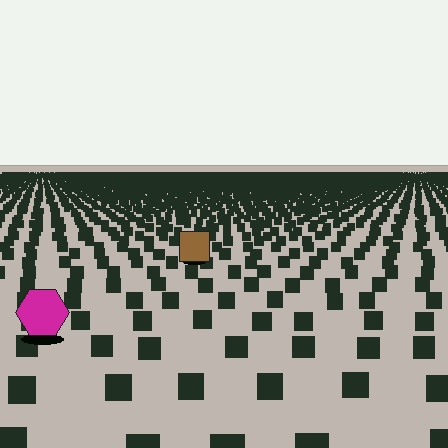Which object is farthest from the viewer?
The brown square is farthest from the viewer. It appears smaller and the ground texture around it is denser.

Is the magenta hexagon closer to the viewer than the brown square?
Yes. The magenta hexagon is closer — you can tell from the texture gradient: the ground texture is coarser near it.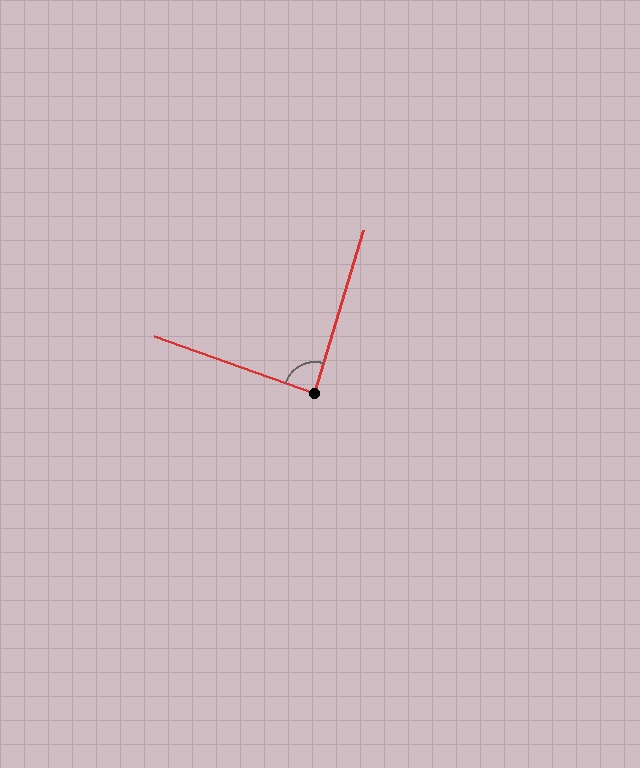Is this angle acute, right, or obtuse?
It is approximately a right angle.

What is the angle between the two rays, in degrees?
Approximately 87 degrees.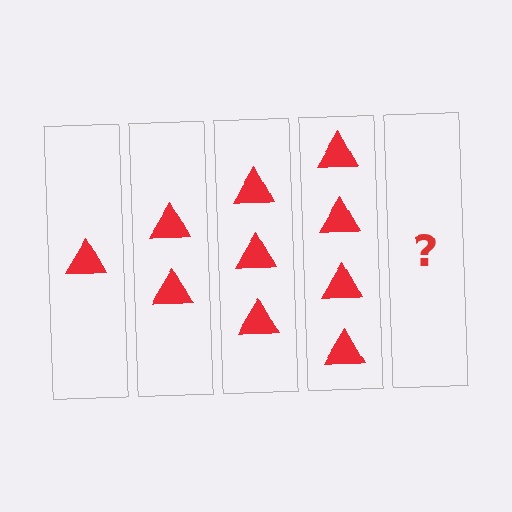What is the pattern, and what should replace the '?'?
The pattern is that each step adds one more triangle. The '?' should be 5 triangles.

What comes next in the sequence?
The next element should be 5 triangles.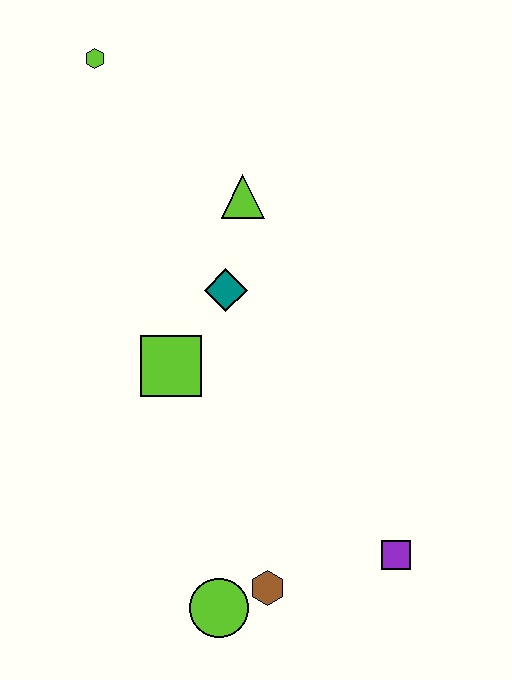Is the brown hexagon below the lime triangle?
Yes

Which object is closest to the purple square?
The brown hexagon is closest to the purple square.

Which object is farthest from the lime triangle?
The lime circle is farthest from the lime triangle.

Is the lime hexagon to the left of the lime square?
Yes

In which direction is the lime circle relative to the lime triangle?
The lime circle is below the lime triangle.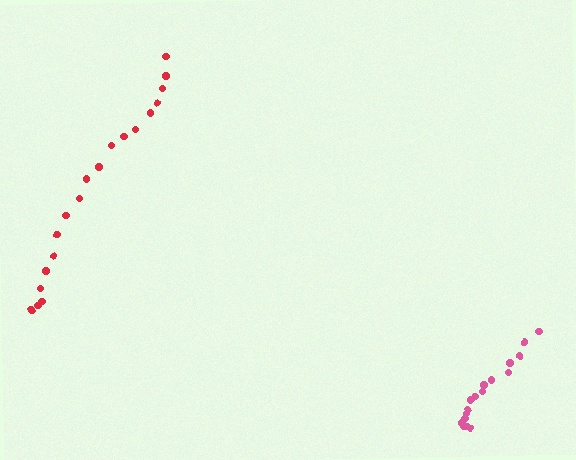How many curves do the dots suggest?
There are 2 distinct paths.